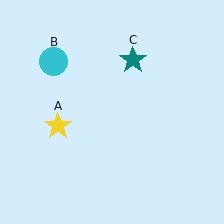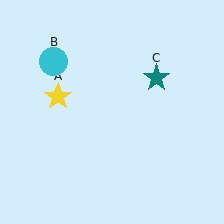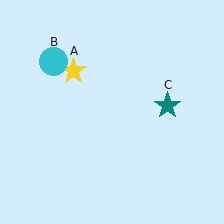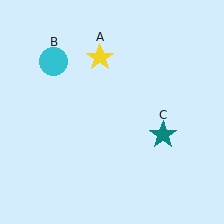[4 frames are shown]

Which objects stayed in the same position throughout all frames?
Cyan circle (object B) remained stationary.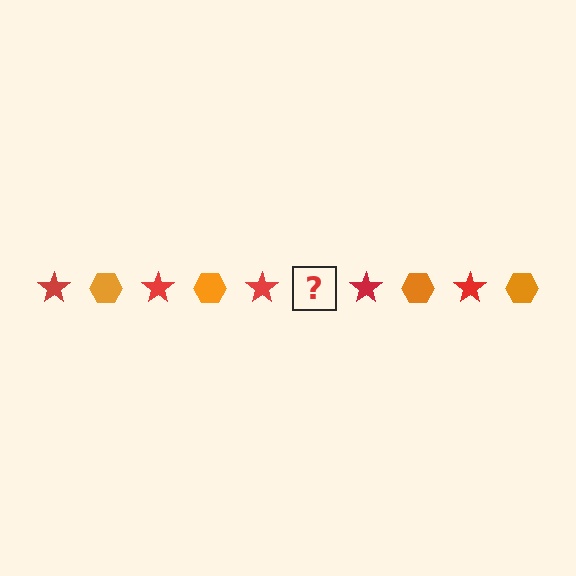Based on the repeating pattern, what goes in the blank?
The blank should be an orange hexagon.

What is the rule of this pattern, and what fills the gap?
The rule is that the pattern alternates between red star and orange hexagon. The gap should be filled with an orange hexagon.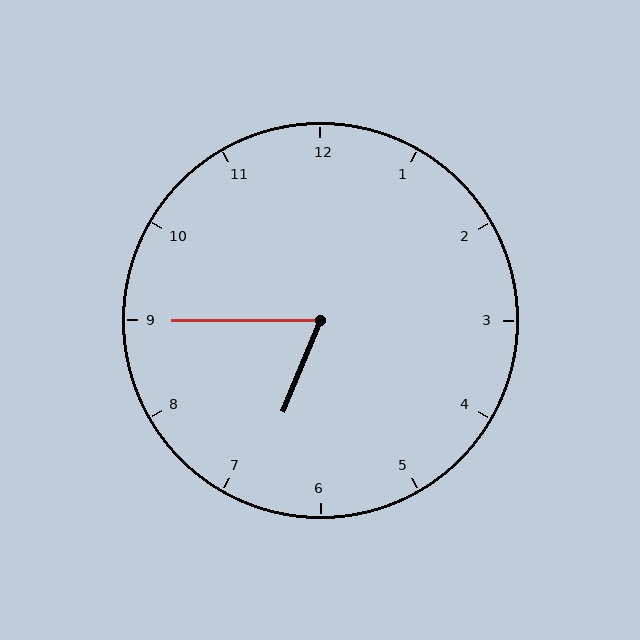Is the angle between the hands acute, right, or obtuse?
It is acute.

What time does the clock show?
6:45.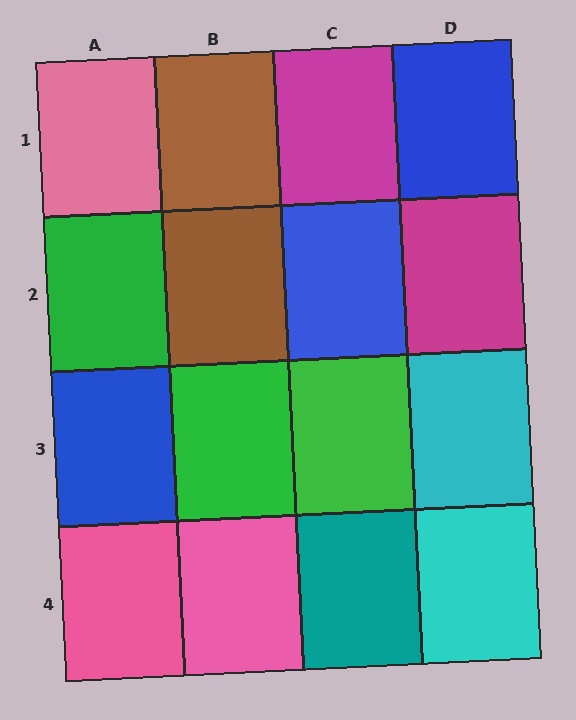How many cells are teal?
1 cell is teal.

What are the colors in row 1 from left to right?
Pink, brown, magenta, blue.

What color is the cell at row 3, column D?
Cyan.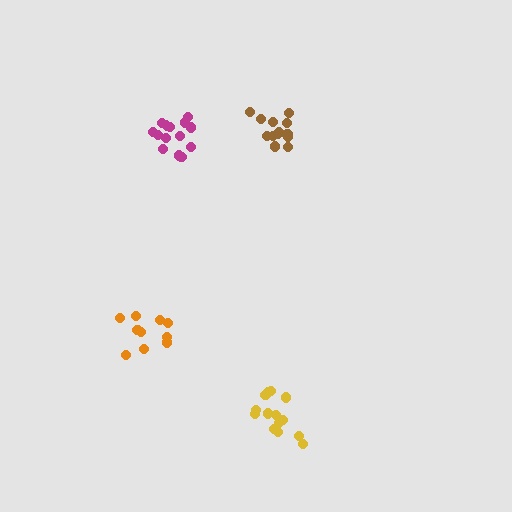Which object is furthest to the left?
The orange cluster is leftmost.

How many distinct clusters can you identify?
There are 4 distinct clusters.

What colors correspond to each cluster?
The clusters are colored: magenta, orange, brown, yellow.